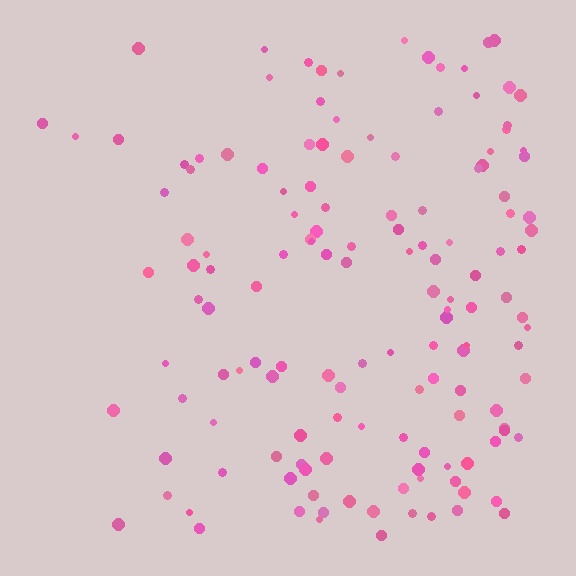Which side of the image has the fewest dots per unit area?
The left.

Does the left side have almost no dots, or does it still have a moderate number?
Still a moderate number, just noticeably fewer than the right.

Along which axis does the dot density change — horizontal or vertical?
Horizontal.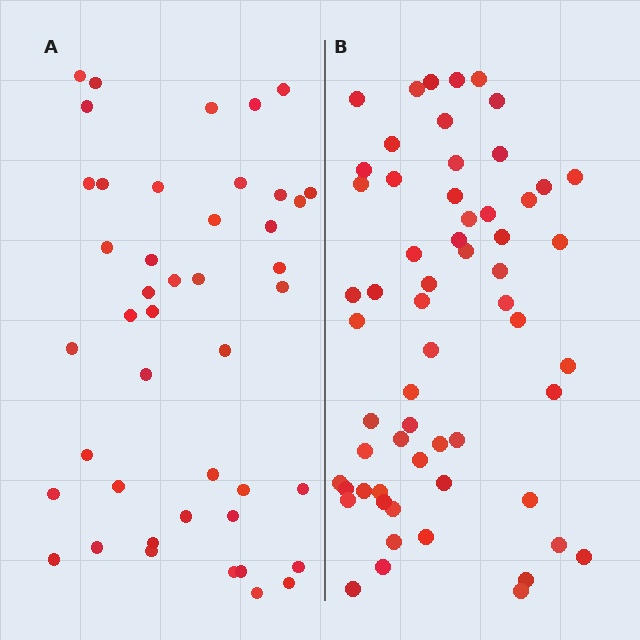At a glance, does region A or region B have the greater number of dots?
Region B (the right region) has more dots.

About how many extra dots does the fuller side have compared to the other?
Region B has approximately 15 more dots than region A.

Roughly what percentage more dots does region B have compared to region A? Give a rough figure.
About 35% more.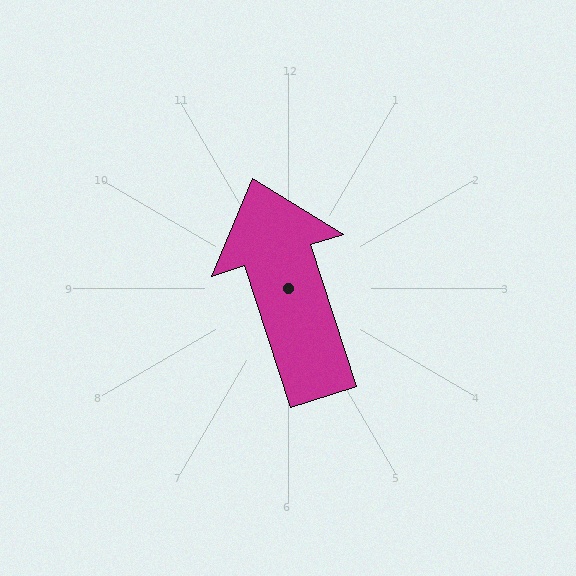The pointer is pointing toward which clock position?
Roughly 11 o'clock.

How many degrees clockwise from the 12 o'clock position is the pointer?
Approximately 342 degrees.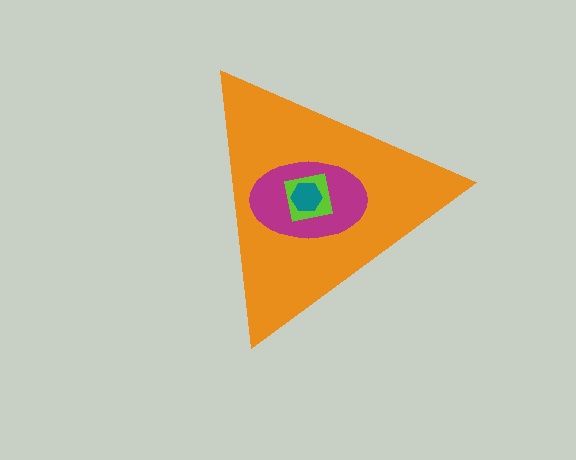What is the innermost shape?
The teal hexagon.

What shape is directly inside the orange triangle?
The magenta ellipse.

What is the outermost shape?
The orange triangle.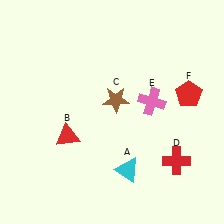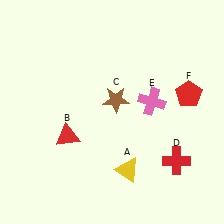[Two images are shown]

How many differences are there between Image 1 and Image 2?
There is 1 difference between the two images.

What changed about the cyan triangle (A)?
In Image 1, A is cyan. In Image 2, it changed to yellow.